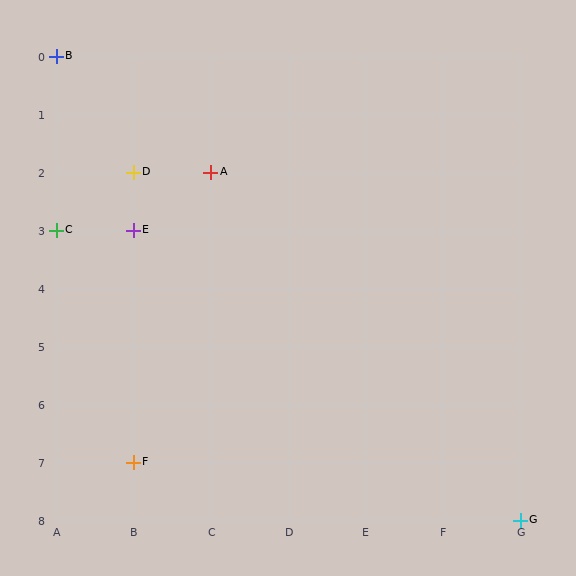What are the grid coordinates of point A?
Point A is at grid coordinates (C, 2).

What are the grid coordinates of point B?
Point B is at grid coordinates (A, 0).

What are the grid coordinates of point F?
Point F is at grid coordinates (B, 7).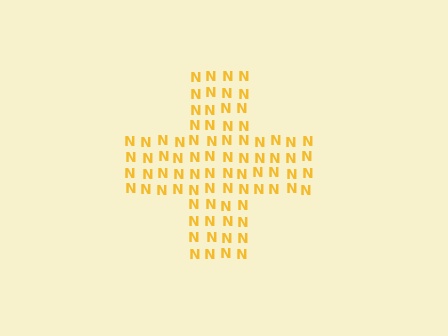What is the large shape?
The large shape is a cross.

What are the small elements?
The small elements are letter N's.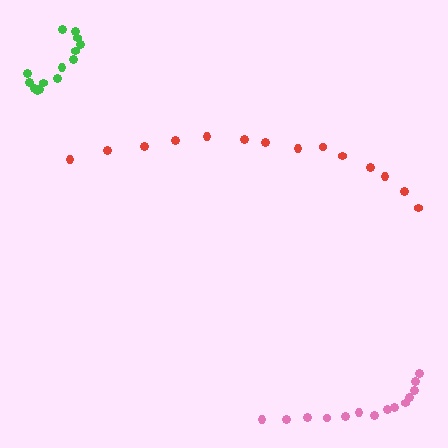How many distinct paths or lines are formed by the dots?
There are 3 distinct paths.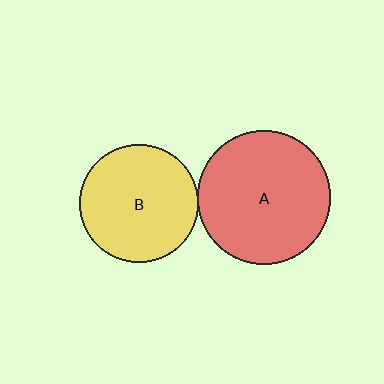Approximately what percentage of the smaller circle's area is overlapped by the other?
Approximately 5%.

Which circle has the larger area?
Circle A (red).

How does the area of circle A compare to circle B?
Approximately 1.3 times.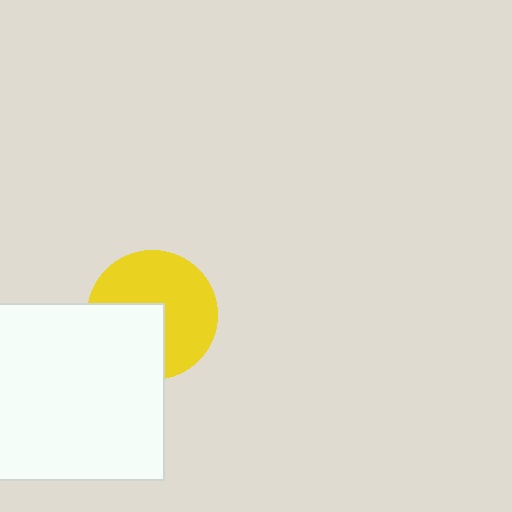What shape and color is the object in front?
The object in front is a white square.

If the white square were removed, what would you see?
You would see the complete yellow circle.